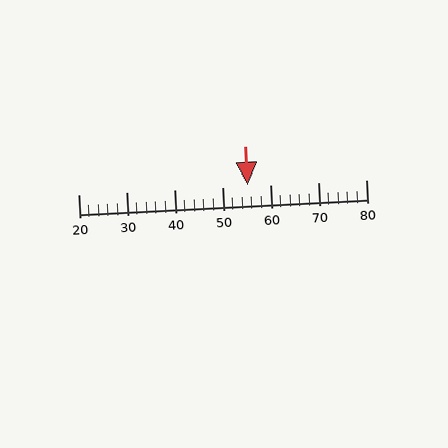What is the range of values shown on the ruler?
The ruler shows values from 20 to 80.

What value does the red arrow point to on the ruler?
The red arrow points to approximately 55.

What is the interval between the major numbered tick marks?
The major tick marks are spaced 10 units apart.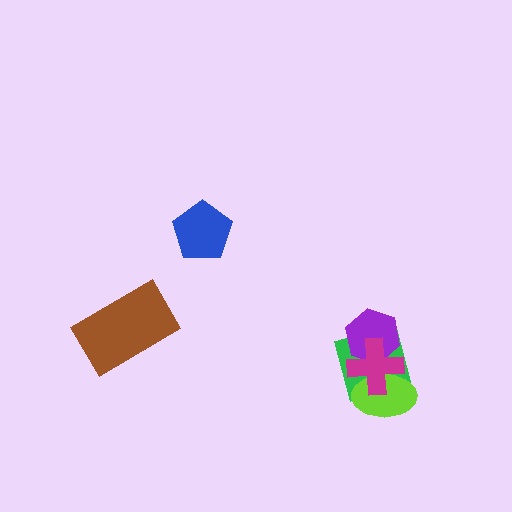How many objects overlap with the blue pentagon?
0 objects overlap with the blue pentagon.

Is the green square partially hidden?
Yes, it is partially covered by another shape.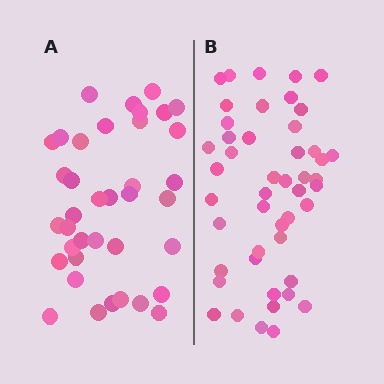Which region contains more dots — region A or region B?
Region B (the right region) has more dots.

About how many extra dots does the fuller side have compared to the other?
Region B has roughly 8 or so more dots than region A.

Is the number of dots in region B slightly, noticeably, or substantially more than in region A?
Region B has only slightly more — the two regions are fairly close. The ratio is roughly 1.2 to 1.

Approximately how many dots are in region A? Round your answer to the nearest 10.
About 40 dots. (The exact count is 38, which rounds to 40.)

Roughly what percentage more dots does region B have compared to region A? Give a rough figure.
About 25% more.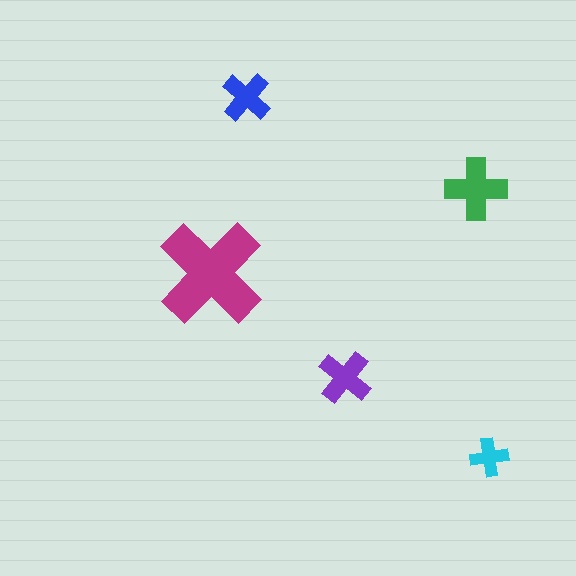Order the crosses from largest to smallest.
the magenta one, the green one, the purple one, the blue one, the cyan one.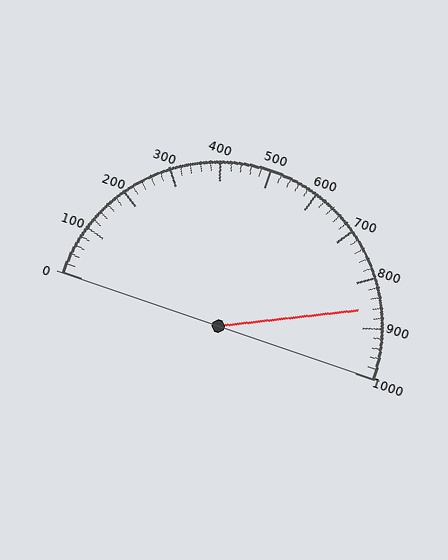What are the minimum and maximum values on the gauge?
The gauge ranges from 0 to 1000.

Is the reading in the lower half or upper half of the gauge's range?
The reading is in the upper half of the range (0 to 1000).